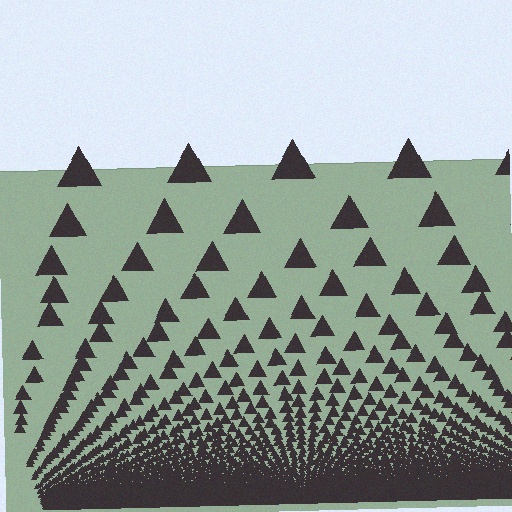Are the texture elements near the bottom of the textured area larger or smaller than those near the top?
Smaller. The gradient is inverted — elements near the bottom are smaller and denser.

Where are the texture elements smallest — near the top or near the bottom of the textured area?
Near the bottom.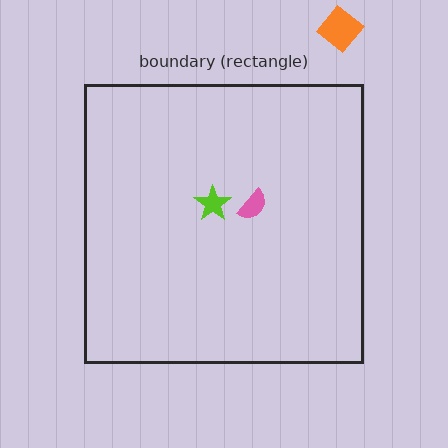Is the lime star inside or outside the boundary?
Inside.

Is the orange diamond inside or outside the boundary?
Outside.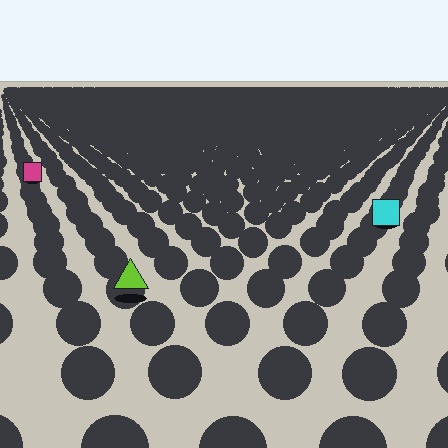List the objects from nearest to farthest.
From nearest to farthest: the lime triangle, the cyan square, the magenta square.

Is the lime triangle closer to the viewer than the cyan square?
Yes. The lime triangle is closer — you can tell from the texture gradient: the ground texture is coarser near it.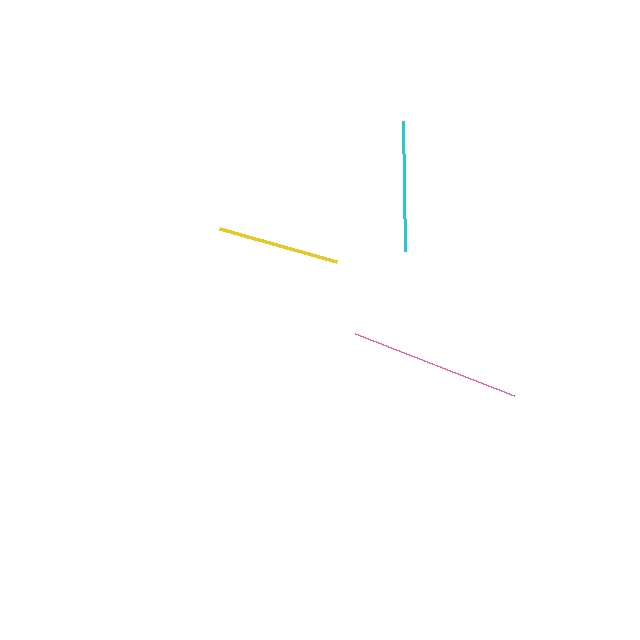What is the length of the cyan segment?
The cyan segment is approximately 130 pixels long.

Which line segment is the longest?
The pink line is the longest at approximately 171 pixels.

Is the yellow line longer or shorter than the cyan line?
The cyan line is longer than the yellow line.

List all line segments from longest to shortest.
From longest to shortest: pink, cyan, yellow.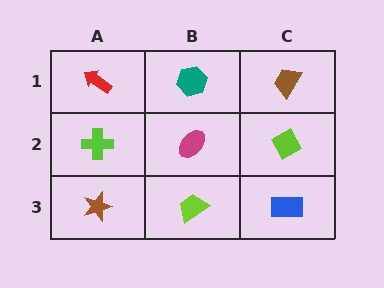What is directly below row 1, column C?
A lime diamond.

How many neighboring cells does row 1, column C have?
2.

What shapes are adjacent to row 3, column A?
A lime cross (row 2, column A), a lime trapezoid (row 3, column B).